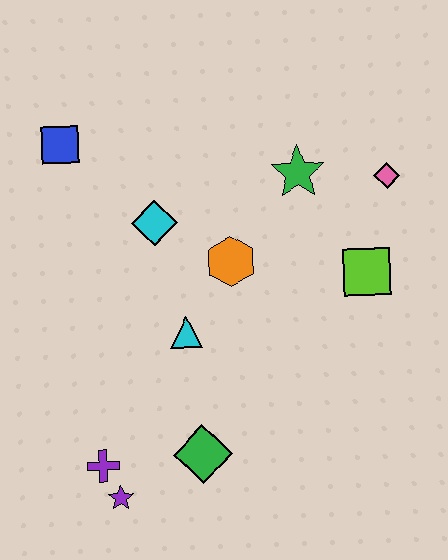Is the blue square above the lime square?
Yes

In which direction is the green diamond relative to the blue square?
The green diamond is below the blue square.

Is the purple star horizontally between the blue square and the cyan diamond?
Yes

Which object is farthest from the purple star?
The pink diamond is farthest from the purple star.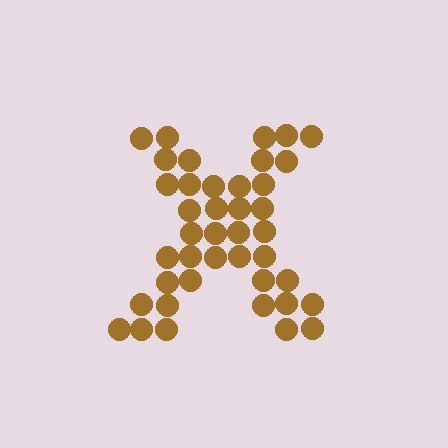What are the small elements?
The small elements are circles.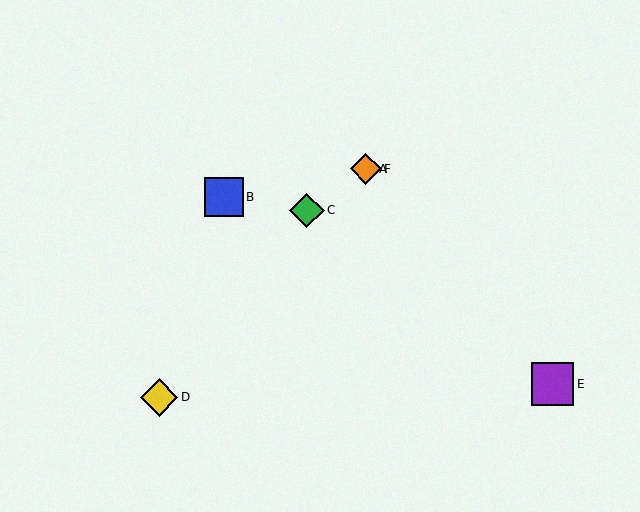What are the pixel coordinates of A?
Object A is at (365, 169).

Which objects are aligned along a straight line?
Objects A, C, F are aligned along a straight line.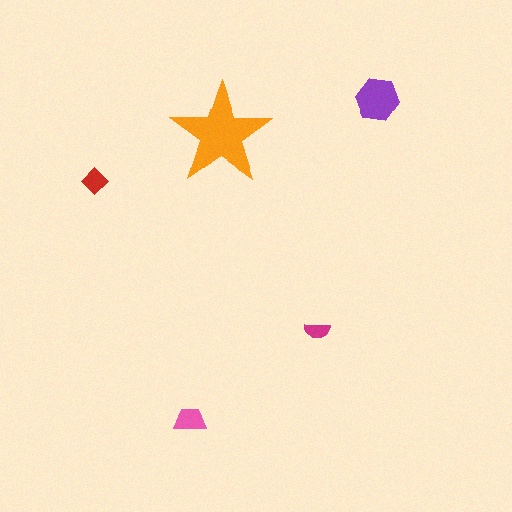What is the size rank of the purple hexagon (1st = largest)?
2nd.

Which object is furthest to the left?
The red diamond is leftmost.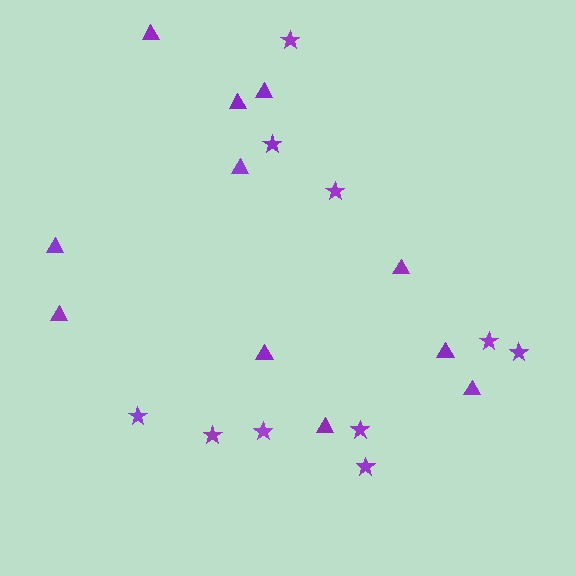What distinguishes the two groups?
There are 2 groups: one group of triangles (11) and one group of stars (10).